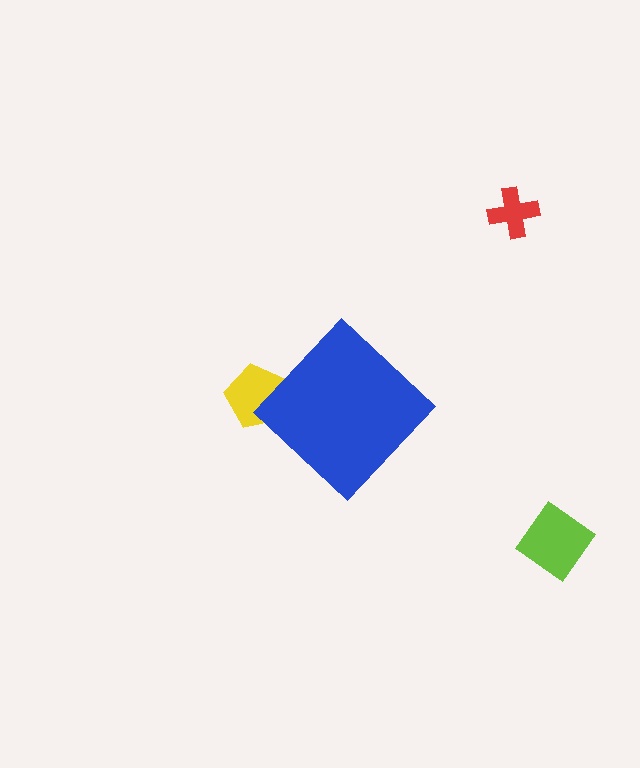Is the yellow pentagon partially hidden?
Yes, the yellow pentagon is partially hidden behind the blue diamond.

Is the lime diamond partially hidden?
No, the lime diamond is fully visible.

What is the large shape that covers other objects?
A blue diamond.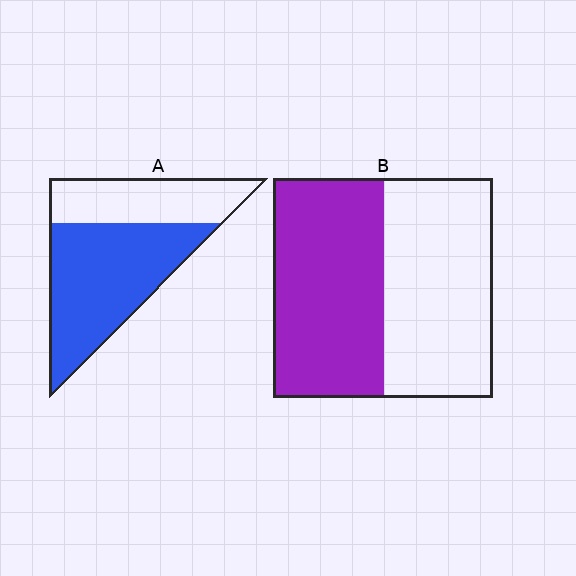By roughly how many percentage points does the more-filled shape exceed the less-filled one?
By roughly 15 percentage points (A over B).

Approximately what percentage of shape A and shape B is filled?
A is approximately 65% and B is approximately 50%.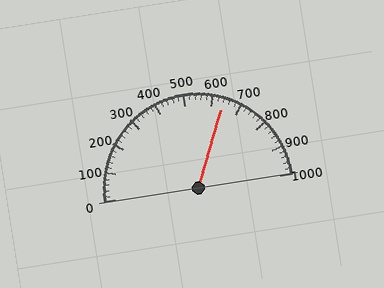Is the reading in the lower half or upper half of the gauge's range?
The reading is in the upper half of the range (0 to 1000).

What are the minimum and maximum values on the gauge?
The gauge ranges from 0 to 1000.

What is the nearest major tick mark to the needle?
The nearest major tick mark is 600.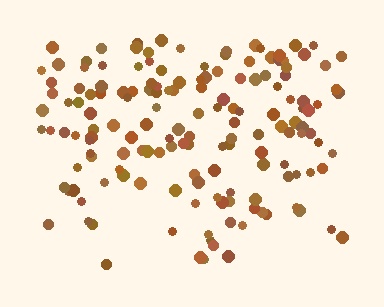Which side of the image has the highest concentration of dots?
The top.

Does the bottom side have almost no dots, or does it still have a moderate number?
Still a moderate number, just noticeably fewer than the top.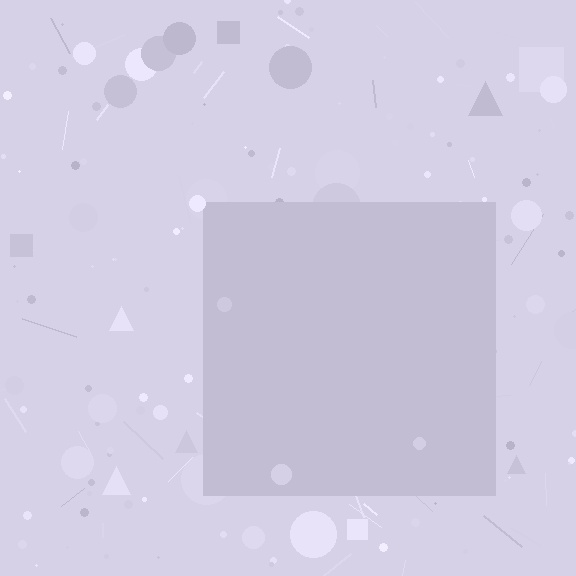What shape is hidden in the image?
A square is hidden in the image.